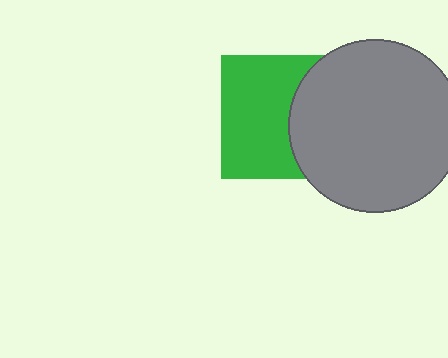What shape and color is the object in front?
The object in front is a gray circle.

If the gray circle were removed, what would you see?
You would see the complete green square.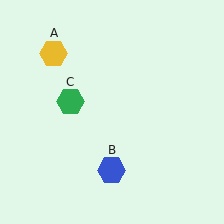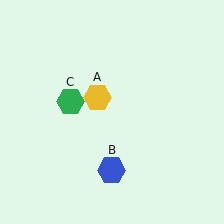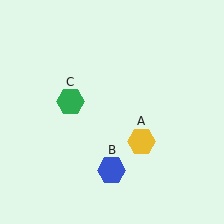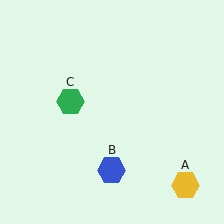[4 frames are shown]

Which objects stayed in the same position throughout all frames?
Blue hexagon (object B) and green hexagon (object C) remained stationary.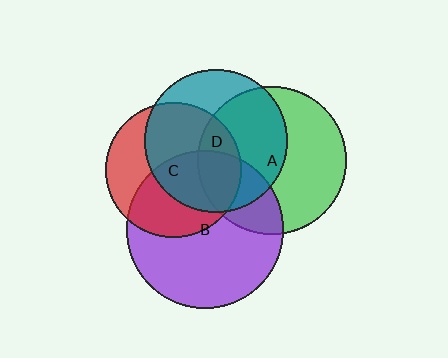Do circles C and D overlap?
Yes.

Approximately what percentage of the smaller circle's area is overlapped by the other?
Approximately 55%.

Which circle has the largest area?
Circle B (purple).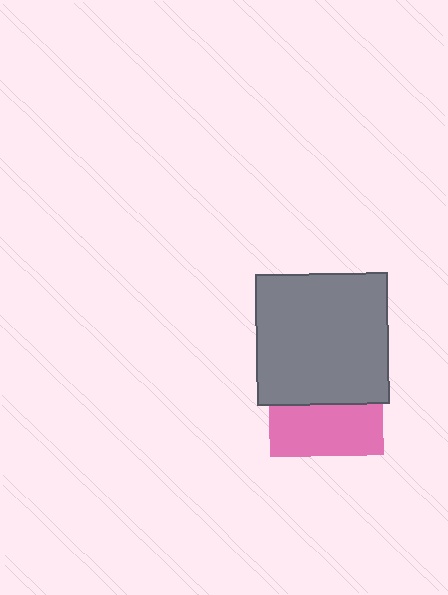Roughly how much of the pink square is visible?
A small part of it is visible (roughly 44%).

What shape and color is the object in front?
The object in front is a gray square.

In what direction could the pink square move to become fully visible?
The pink square could move down. That would shift it out from behind the gray square entirely.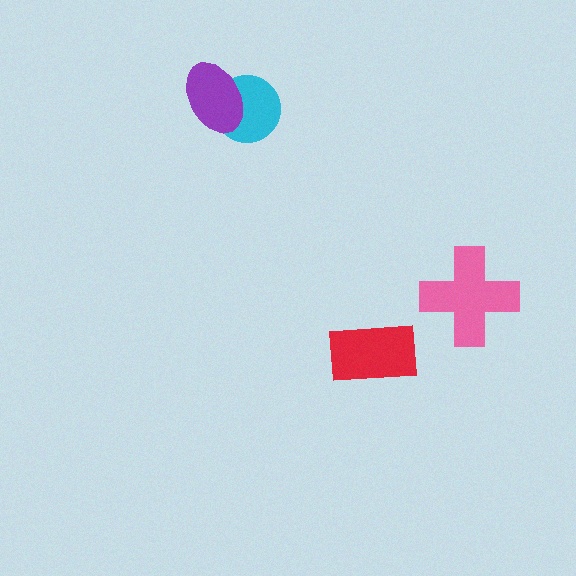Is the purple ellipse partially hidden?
No, no other shape covers it.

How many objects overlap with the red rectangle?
0 objects overlap with the red rectangle.